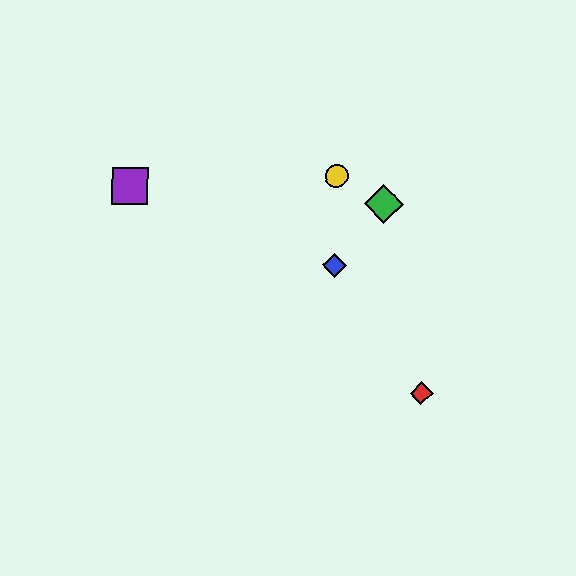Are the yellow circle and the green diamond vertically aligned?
No, the yellow circle is at x≈336 and the green diamond is at x≈384.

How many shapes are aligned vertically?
2 shapes (the blue diamond, the yellow circle) are aligned vertically.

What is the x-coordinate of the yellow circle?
The yellow circle is at x≈336.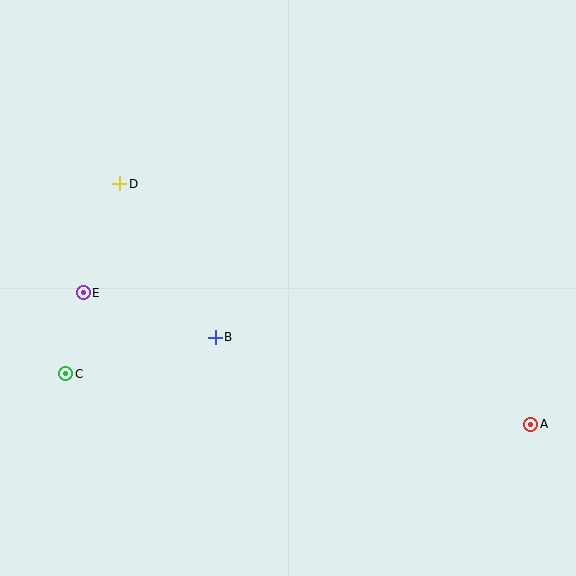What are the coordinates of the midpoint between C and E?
The midpoint between C and E is at (74, 333).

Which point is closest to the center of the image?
Point B at (215, 337) is closest to the center.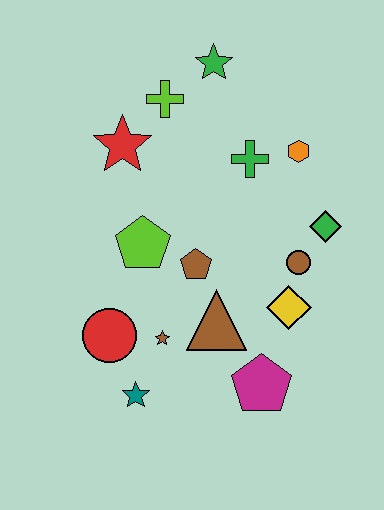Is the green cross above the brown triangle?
Yes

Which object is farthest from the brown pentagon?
The green star is farthest from the brown pentagon.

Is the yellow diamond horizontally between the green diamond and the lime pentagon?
Yes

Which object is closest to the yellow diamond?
The brown circle is closest to the yellow diamond.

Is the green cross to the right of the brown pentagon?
Yes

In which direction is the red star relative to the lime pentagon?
The red star is above the lime pentagon.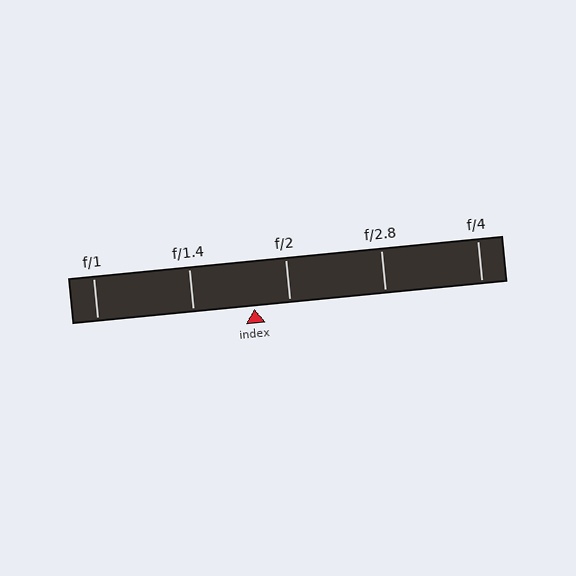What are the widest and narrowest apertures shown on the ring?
The widest aperture shown is f/1 and the narrowest is f/4.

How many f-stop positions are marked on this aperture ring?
There are 5 f-stop positions marked.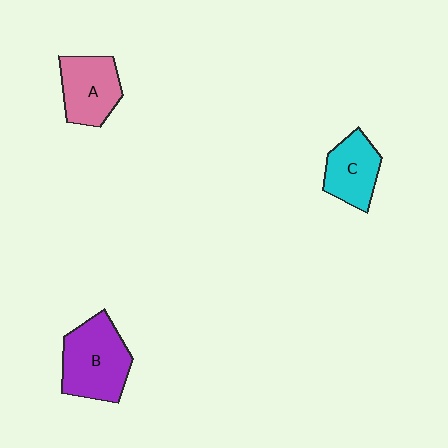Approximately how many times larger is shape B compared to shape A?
Approximately 1.3 times.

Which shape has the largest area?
Shape B (purple).